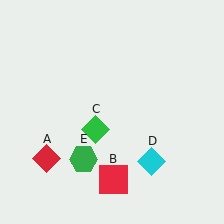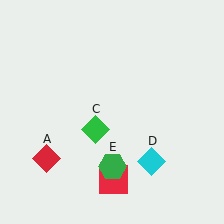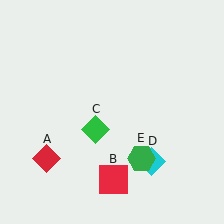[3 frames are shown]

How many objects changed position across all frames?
1 object changed position: green hexagon (object E).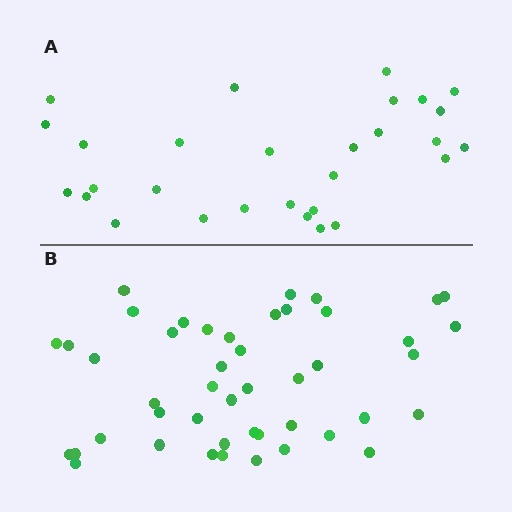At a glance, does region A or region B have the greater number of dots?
Region B (the bottom region) has more dots.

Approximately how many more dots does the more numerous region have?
Region B has approximately 15 more dots than region A.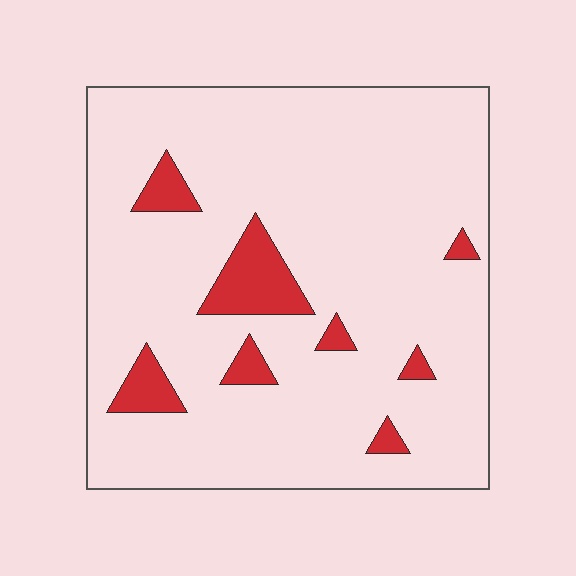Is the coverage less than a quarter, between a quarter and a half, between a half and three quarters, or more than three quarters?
Less than a quarter.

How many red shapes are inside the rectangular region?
8.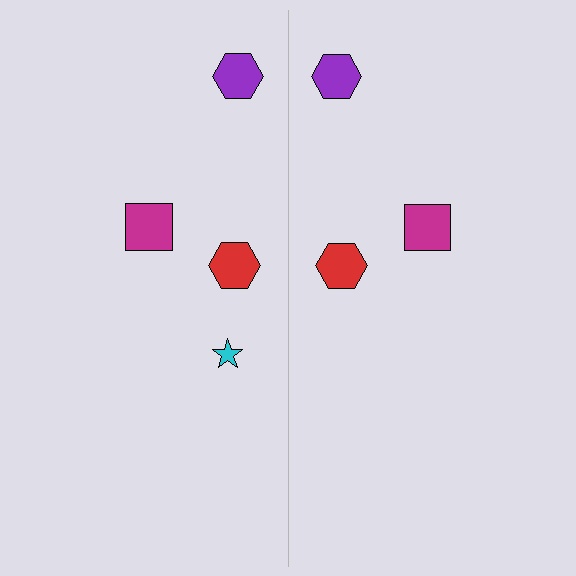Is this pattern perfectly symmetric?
No, the pattern is not perfectly symmetric. A cyan star is missing from the right side.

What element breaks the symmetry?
A cyan star is missing from the right side.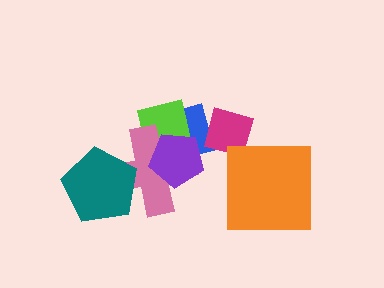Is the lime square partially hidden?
Yes, it is partially covered by another shape.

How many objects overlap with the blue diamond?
4 objects overlap with the blue diamond.